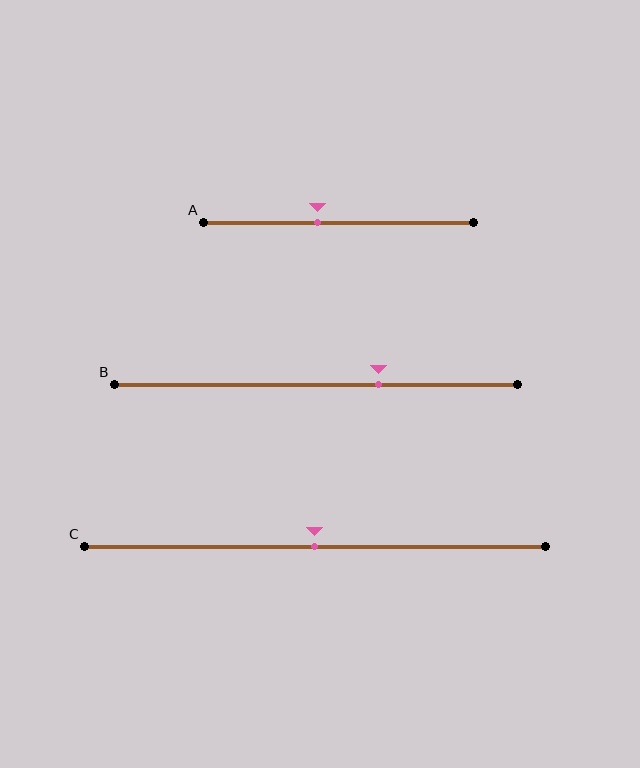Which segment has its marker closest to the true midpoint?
Segment C has its marker closest to the true midpoint.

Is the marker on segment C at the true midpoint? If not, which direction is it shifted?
Yes, the marker on segment C is at the true midpoint.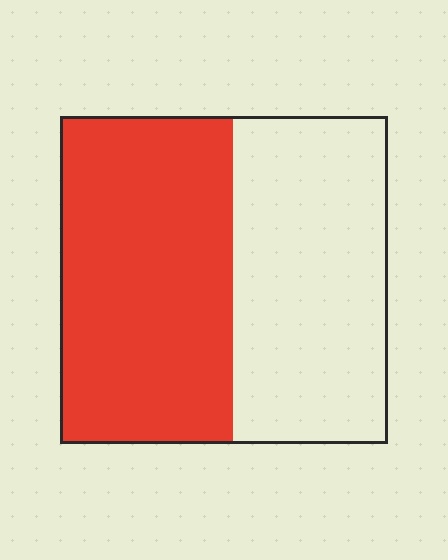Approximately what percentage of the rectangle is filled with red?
Approximately 55%.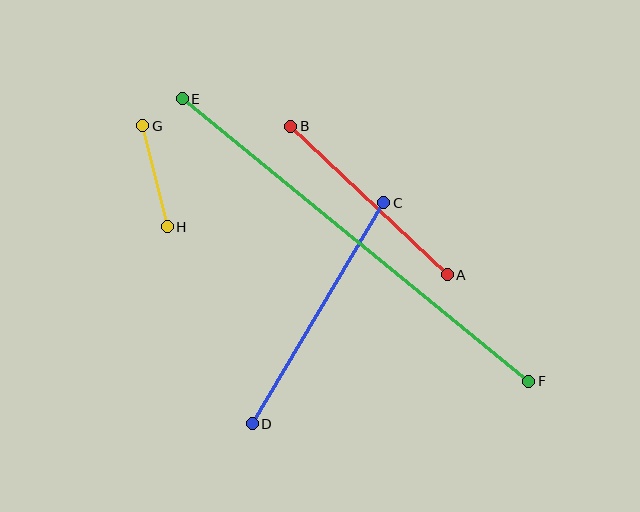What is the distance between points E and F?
The distance is approximately 447 pixels.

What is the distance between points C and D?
The distance is approximately 257 pixels.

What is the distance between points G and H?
The distance is approximately 104 pixels.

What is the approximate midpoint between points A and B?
The midpoint is at approximately (369, 201) pixels.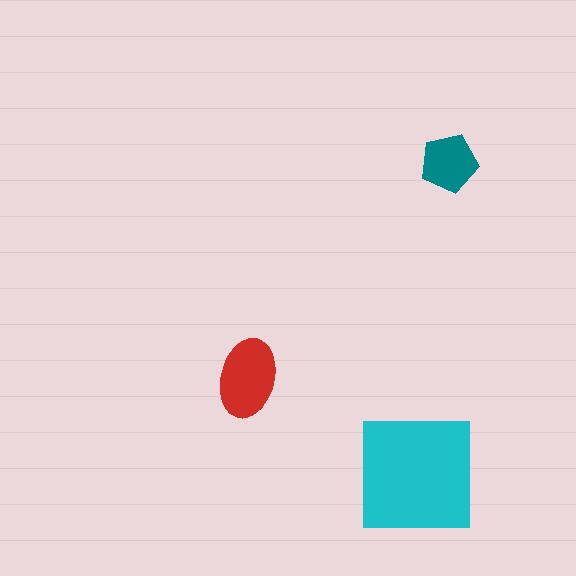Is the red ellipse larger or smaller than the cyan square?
Smaller.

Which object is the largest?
The cyan square.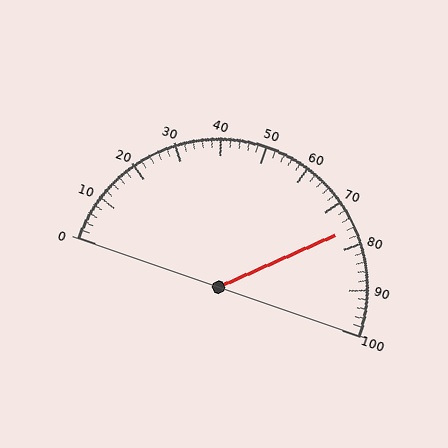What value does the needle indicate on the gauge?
The needle indicates approximately 76.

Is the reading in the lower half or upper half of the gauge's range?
The reading is in the upper half of the range (0 to 100).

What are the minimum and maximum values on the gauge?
The gauge ranges from 0 to 100.